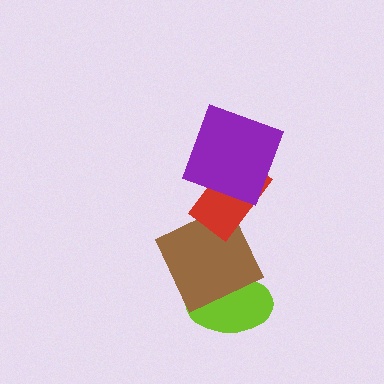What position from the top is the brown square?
The brown square is 3rd from the top.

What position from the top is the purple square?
The purple square is 1st from the top.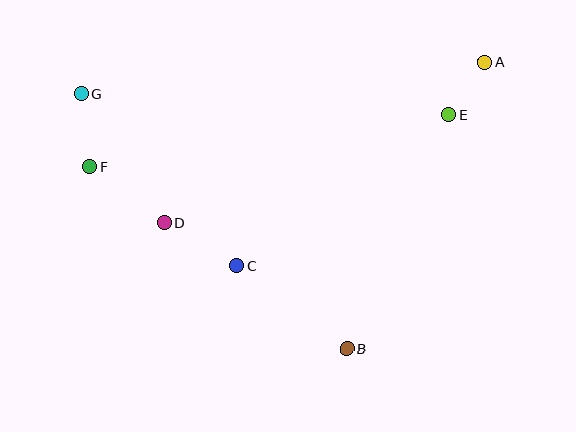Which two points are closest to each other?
Points A and E are closest to each other.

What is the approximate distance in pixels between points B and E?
The distance between B and E is approximately 255 pixels.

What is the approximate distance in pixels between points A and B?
The distance between A and B is approximately 318 pixels.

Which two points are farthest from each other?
Points A and F are farthest from each other.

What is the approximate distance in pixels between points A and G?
The distance between A and G is approximately 405 pixels.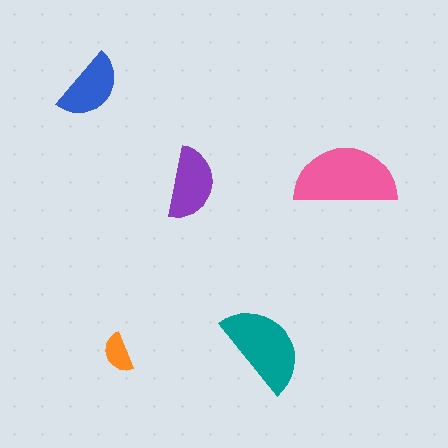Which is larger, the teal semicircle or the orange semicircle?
The teal one.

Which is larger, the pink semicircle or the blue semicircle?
The pink one.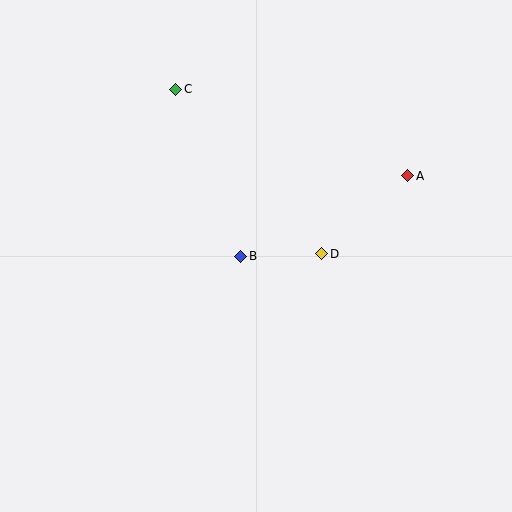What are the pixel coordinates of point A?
Point A is at (408, 176).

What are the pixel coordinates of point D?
Point D is at (322, 254).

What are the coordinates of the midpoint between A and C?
The midpoint between A and C is at (292, 133).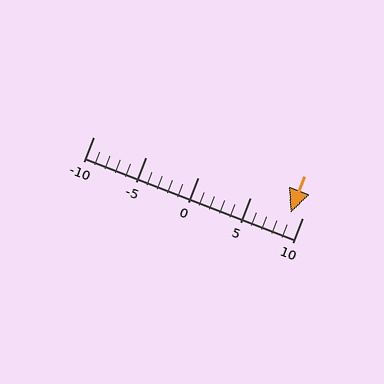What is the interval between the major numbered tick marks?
The major tick marks are spaced 5 units apart.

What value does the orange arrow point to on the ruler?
The orange arrow points to approximately 9.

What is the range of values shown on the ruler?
The ruler shows values from -10 to 10.